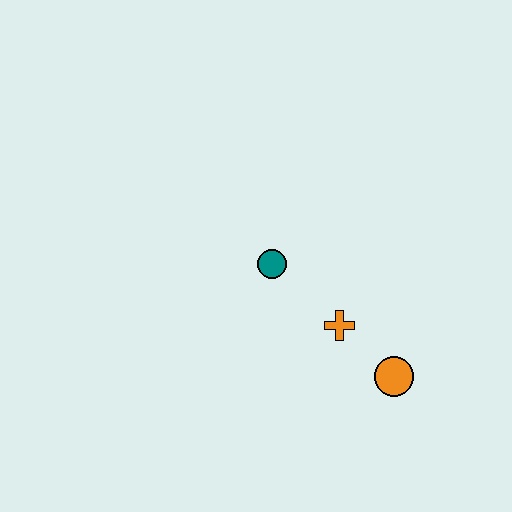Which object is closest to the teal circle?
The orange cross is closest to the teal circle.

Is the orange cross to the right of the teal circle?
Yes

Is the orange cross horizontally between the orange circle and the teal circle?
Yes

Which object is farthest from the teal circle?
The orange circle is farthest from the teal circle.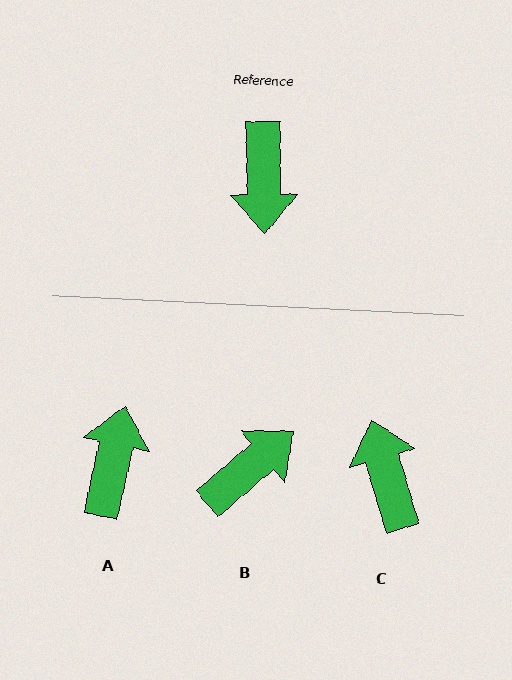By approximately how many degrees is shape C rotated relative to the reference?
Approximately 164 degrees clockwise.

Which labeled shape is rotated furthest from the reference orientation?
A, about 167 degrees away.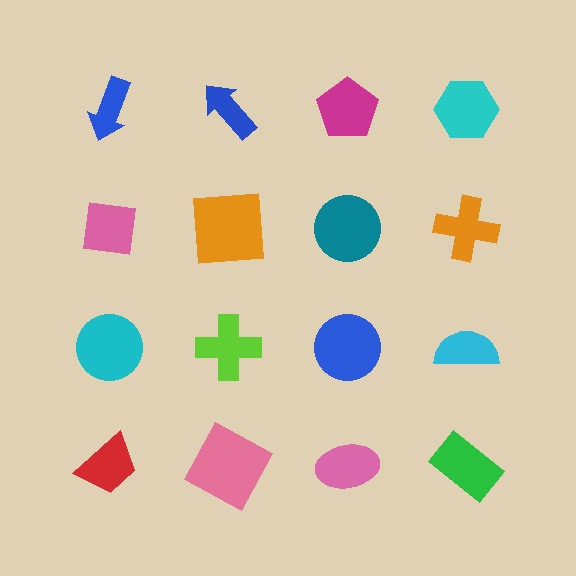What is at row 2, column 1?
A pink square.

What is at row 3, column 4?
A cyan semicircle.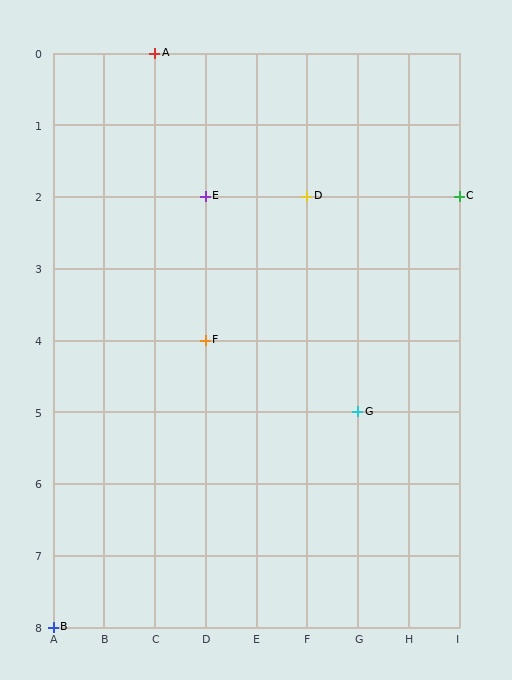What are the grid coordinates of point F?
Point F is at grid coordinates (D, 4).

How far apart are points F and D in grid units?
Points F and D are 2 columns and 2 rows apart (about 2.8 grid units diagonally).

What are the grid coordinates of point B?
Point B is at grid coordinates (A, 8).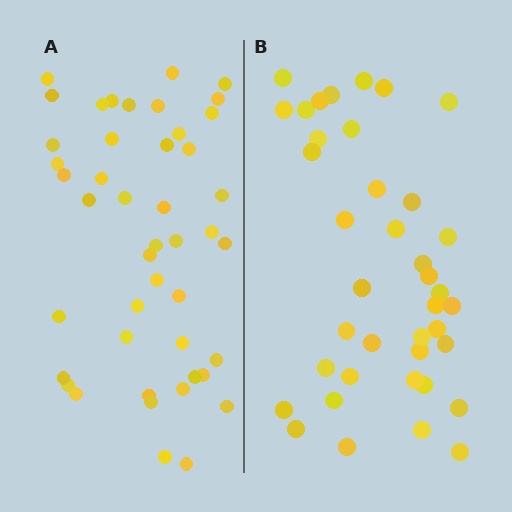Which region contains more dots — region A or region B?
Region A (the left region) has more dots.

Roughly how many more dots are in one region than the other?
Region A has about 6 more dots than region B.